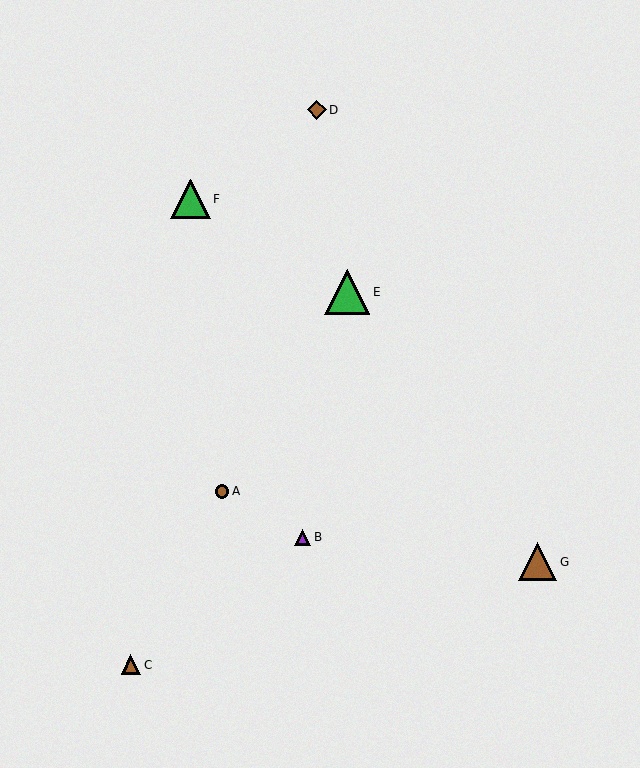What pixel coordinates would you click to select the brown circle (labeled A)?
Click at (222, 491) to select the brown circle A.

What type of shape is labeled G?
Shape G is a brown triangle.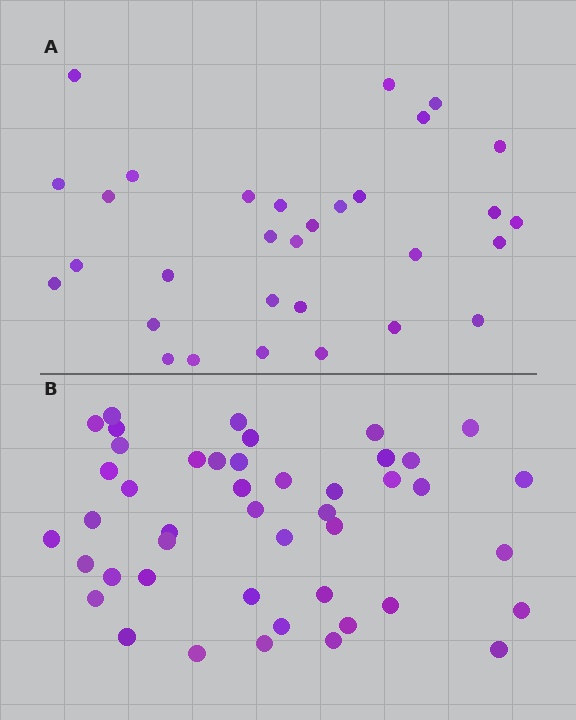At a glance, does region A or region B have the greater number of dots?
Region B (the bottom region) has more dots.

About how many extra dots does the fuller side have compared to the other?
Region B has approximately 15 more dots than region A.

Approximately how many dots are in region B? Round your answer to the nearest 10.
About 40 dots. (The exact count is 45, which rounds to 40.)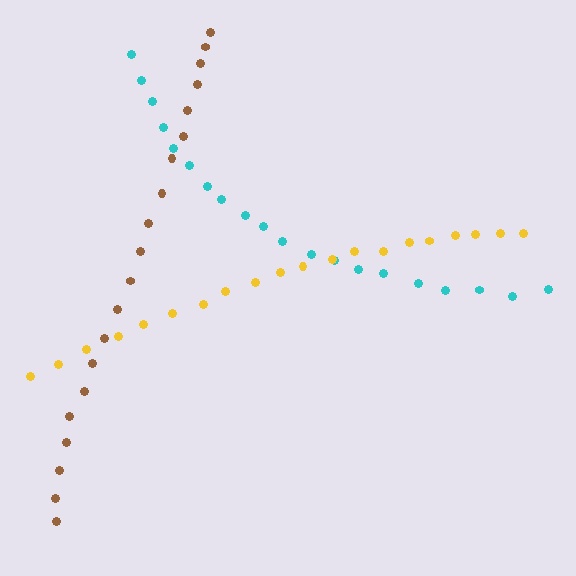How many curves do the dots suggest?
There are 3 distinct paths.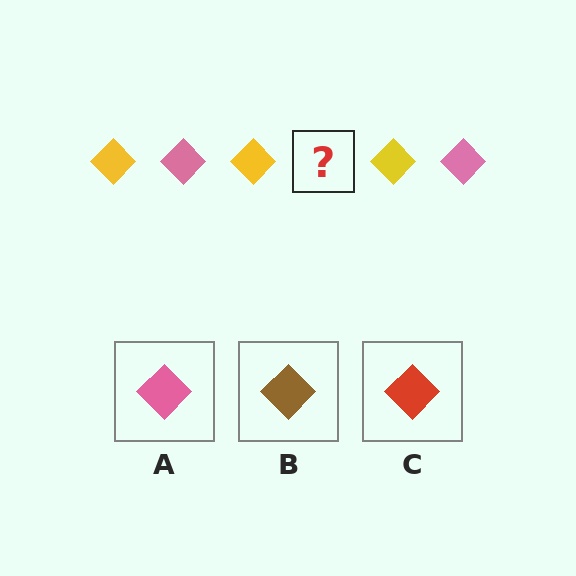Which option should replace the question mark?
Option A.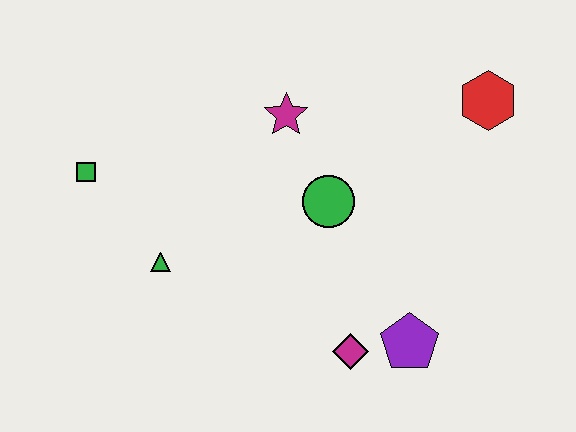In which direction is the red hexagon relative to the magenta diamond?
The red hexagon is above the magenta diamond.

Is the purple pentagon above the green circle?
No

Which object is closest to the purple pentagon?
The magenta diamond is closest to the purple pentagon.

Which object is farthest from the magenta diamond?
The green square is farthest from the magenta diamond.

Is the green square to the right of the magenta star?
No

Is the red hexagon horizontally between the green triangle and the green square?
No